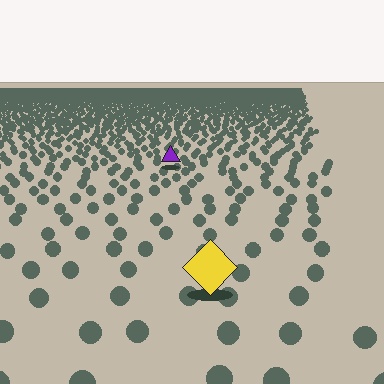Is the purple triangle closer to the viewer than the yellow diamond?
No. The yellow diamond is closer — you can tell from the texture gradient: the ground texture is coarser near it.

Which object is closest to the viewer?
The yellow diamond is closest. The texture marks near it are larger and more spread out.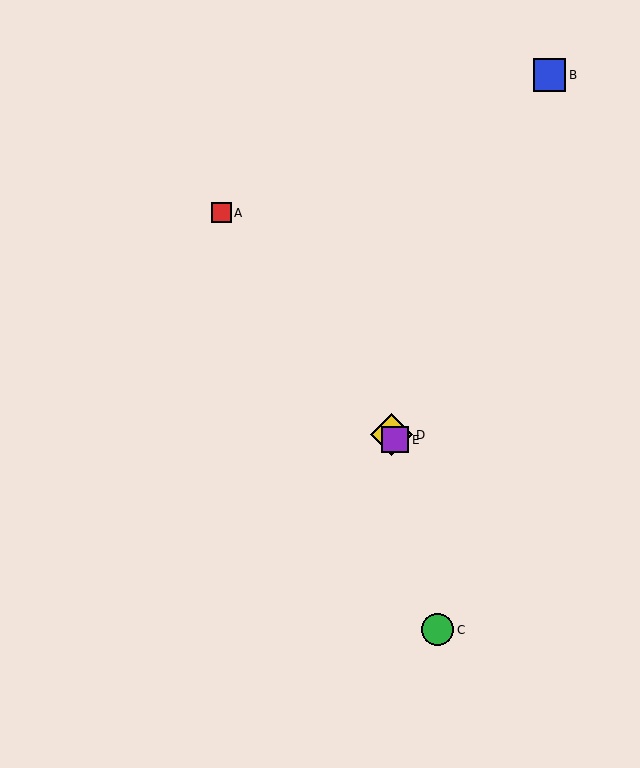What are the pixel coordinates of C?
Object C is at (438, 630).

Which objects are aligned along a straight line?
Objects A, D, E are aligned along a straight line.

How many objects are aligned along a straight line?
3 objects (A, D, E) are aligned along a straight line.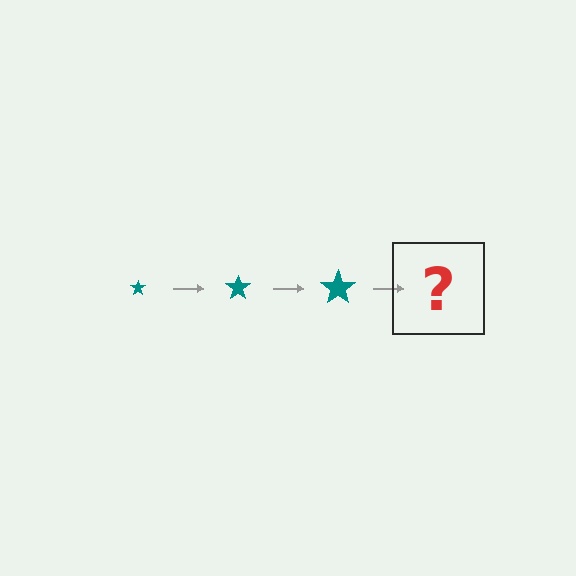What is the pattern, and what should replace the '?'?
The pattern is that the star gets progressively larger each step. The '?' should be a teal star, larger than the previous one.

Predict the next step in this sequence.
The next step is a teal star, larger than the previous one.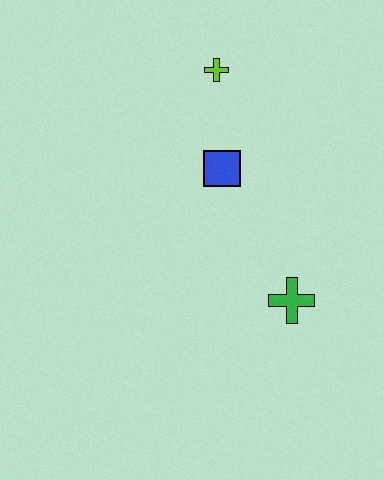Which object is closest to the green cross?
The blue square is closest to the green cross.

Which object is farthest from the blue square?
The green cross is farthest from the blue square.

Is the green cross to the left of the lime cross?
No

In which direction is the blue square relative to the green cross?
The blue square is above the green cross.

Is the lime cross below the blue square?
No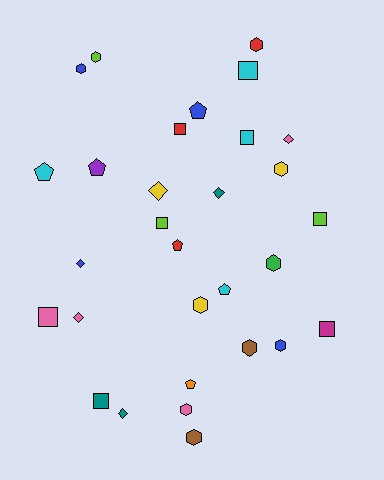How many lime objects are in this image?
There are 3 lime objects.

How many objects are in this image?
There are 30 objects.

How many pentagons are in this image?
There are 6 pentagons.